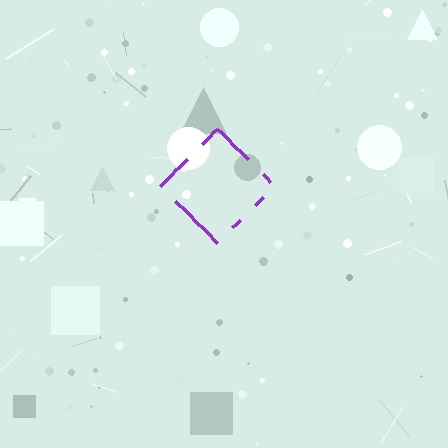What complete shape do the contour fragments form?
The contour fragments form a diamond.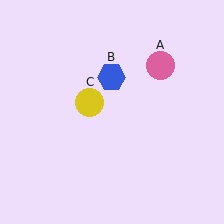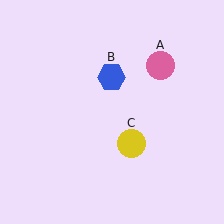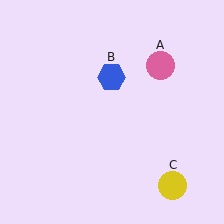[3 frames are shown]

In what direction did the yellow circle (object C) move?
The yellow circle (object C) moved down and to the right.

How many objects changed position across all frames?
1 object changed position: yellow circle (object C).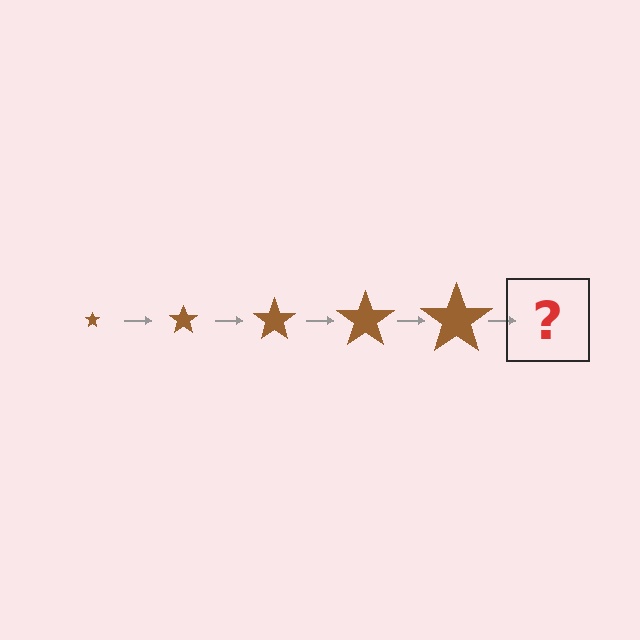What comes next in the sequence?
The next element should be a brown star, larger than the previous one.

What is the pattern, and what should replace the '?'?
The pattern is that the star gets progressively larger each step. The '?' should be a brown star, larger than the previous one.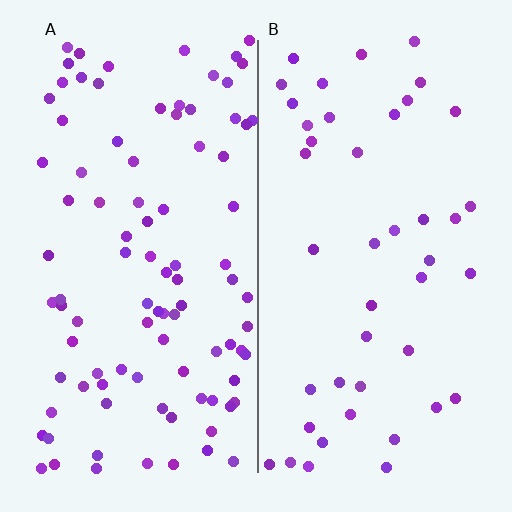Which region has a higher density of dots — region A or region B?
A (the left).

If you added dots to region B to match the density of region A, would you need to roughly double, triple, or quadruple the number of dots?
Approximately double.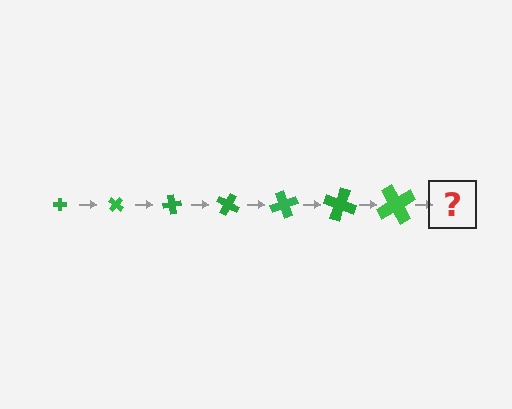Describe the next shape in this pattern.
It should be a cross, larger than the previous one and rotated 280 degrees from the start.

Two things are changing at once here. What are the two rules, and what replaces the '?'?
The two rules are that the cross grows larger each step and it rotates 40 degrees each step. The '?' should be a cross, larger than the previous one and rotated 280 degrees from the start.